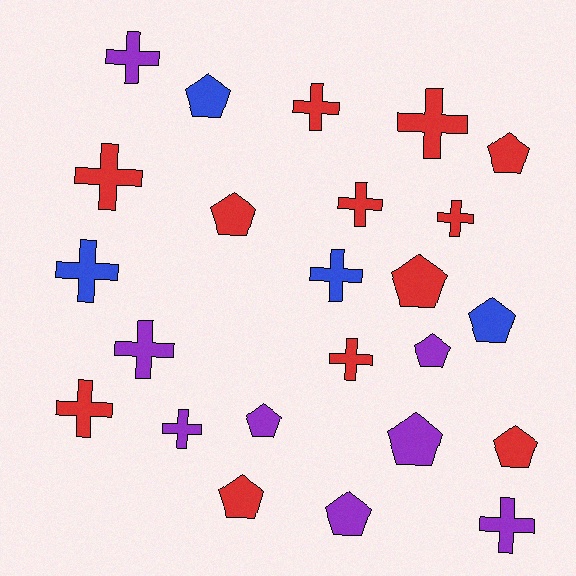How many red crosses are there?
There are 7 red crosses.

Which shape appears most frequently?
Cross, with 13 objects.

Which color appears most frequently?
Red, with 12 objects.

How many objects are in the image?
There are 24 objects.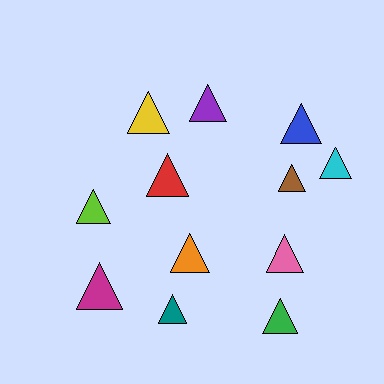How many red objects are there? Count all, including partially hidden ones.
There is 1 red object.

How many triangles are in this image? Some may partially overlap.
There are 12 triangles.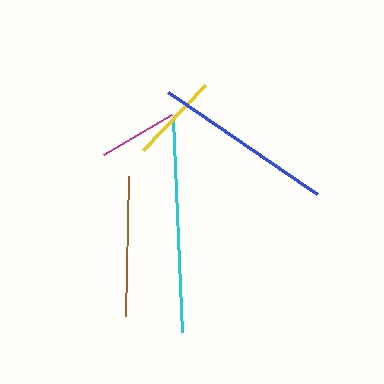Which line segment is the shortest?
The magenta line is the shortest at approximately 79 pixels.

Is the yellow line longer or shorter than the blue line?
The blue line is longer than the yellow line.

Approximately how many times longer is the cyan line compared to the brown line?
The cyan line is approximately 1.5 times the length of the brown line.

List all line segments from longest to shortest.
From longest to shortest: cyan, blue, brown, yellow, magenta.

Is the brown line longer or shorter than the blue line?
The blue line is longer than the brown line.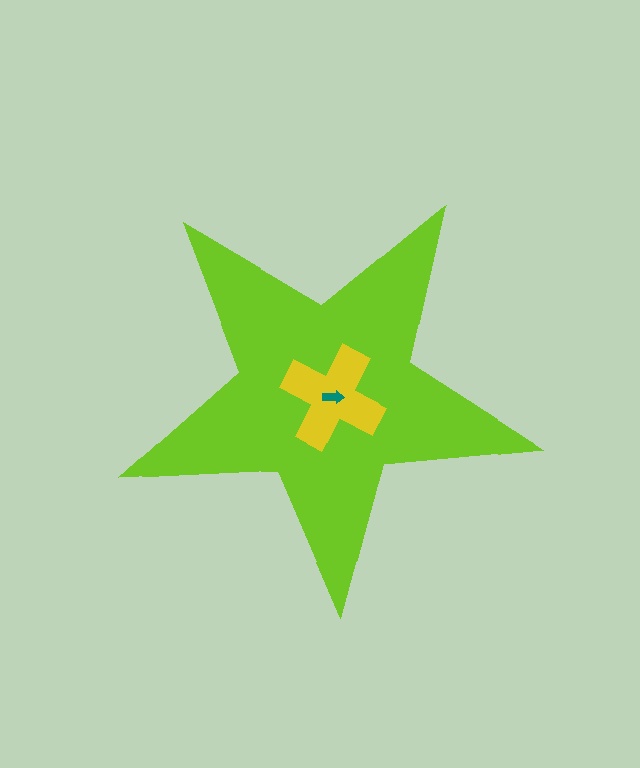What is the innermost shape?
The teal arrow.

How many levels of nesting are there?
3.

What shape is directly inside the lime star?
The yellow cross.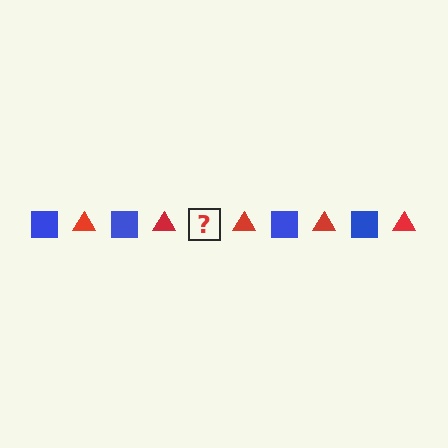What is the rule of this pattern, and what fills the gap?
The rule is that the pattern alternates between blue square and red triangle. The gap should be filled with a blue square.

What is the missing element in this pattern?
The missing element is a blue square.